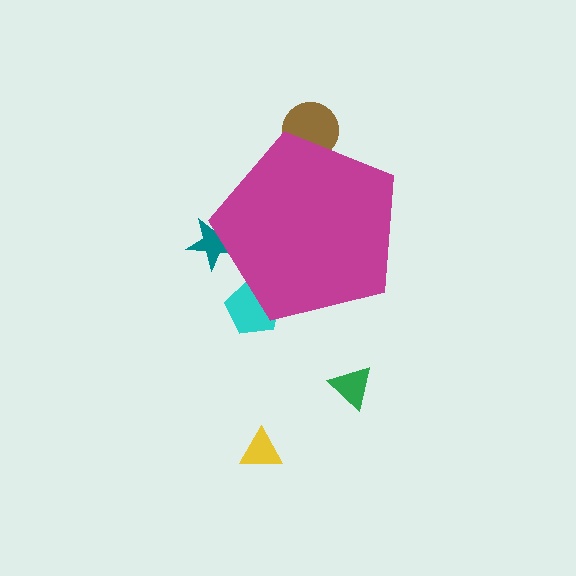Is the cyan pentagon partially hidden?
Yes, the cyan pentagon is partially hidden behind the magenta pentagon.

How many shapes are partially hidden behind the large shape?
3 shapes are partially hidden.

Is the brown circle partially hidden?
Yes, the brown circle is partially hidden behind the magenta pentagon.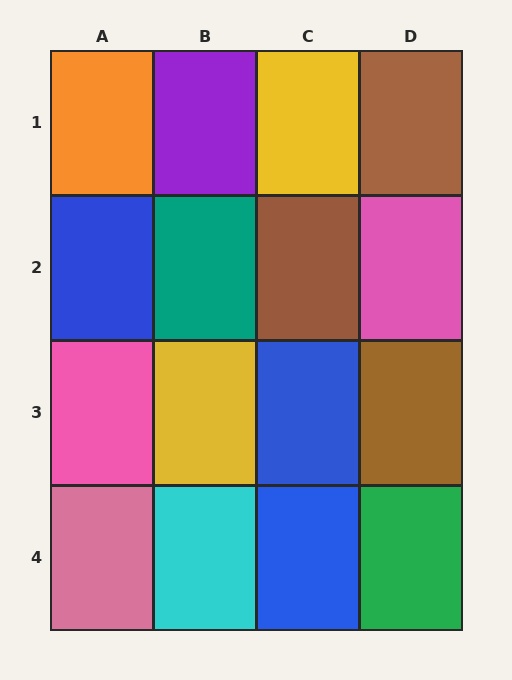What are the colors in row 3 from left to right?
Pink, yellow, blue, brown.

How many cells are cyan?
1 cell is cyan.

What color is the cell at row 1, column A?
Orange.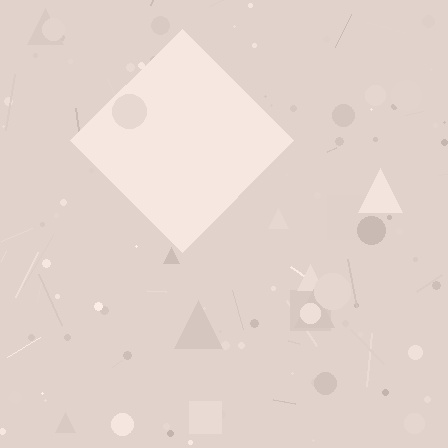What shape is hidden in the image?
A diamond is hidden in the image.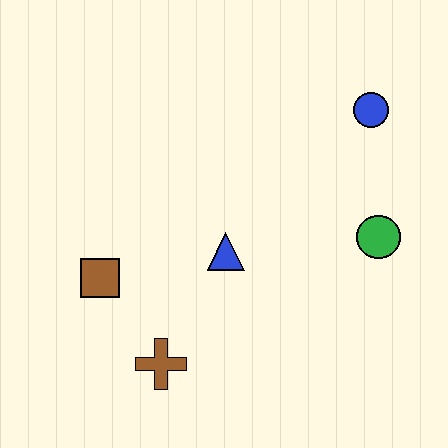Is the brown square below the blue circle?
Yes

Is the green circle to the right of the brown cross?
Yes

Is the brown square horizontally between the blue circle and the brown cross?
No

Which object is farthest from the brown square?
The blue circle is farthest from the brown square.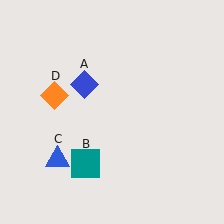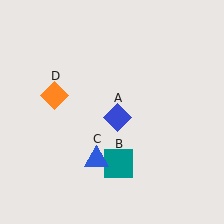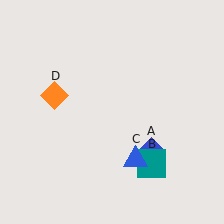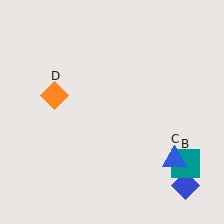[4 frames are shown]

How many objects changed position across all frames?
3 objects changed position: blue diamond (object A), teal square (object B), blue triangle (object C).